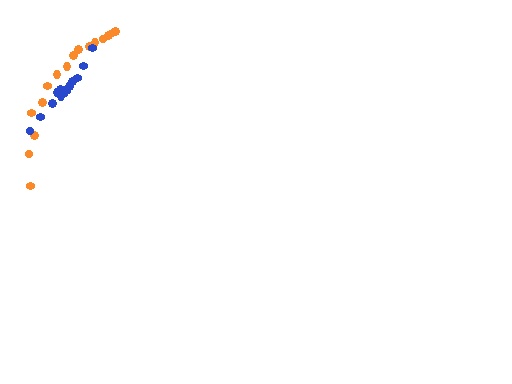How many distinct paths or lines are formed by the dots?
There are 2 distinct paths.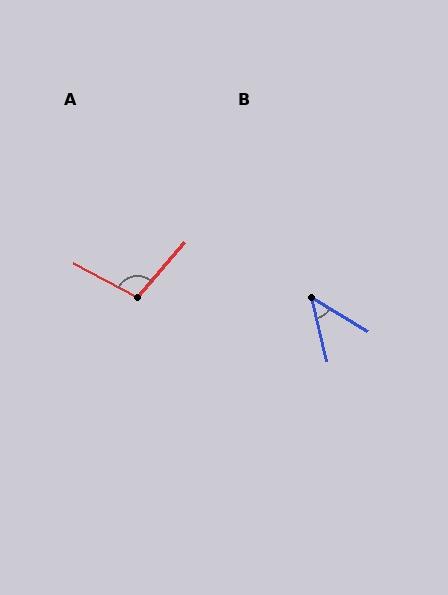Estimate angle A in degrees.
Approximately 103 degrees.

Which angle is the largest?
A, at approximately 103 degrees.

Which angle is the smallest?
B, at approximately 46 degrees.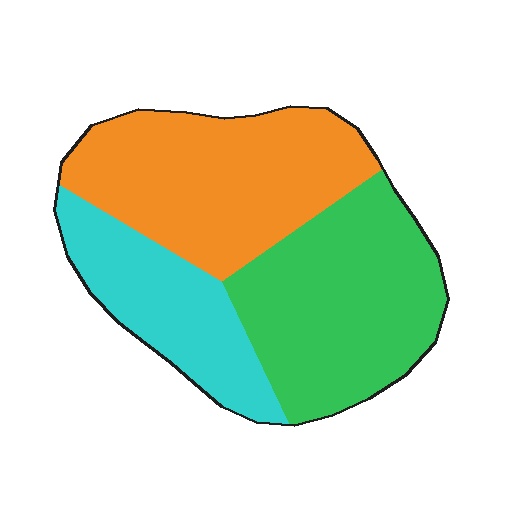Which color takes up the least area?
Cyan, at roughly 25%.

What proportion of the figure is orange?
Orange covers about 40% of the figure.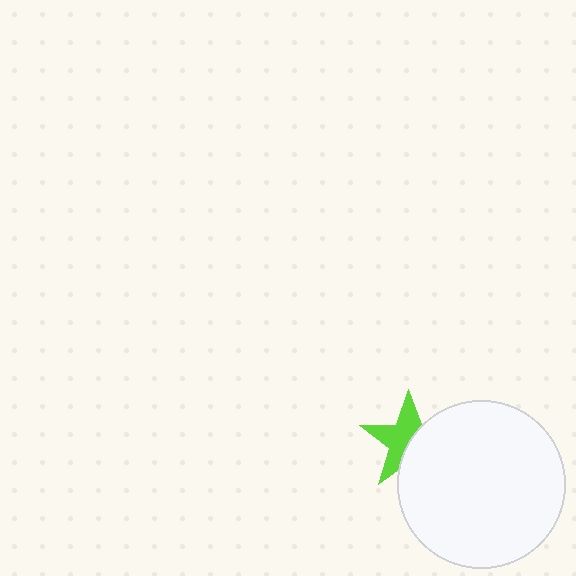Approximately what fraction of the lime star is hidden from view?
Roughly 44% of the lime star is hidden behind the white circle.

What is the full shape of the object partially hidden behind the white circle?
The partially hidden object is a lime star.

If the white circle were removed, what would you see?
You would see the complete lime star.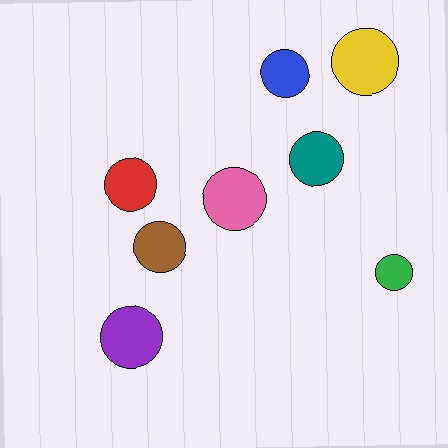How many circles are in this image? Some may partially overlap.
There are 8 circles.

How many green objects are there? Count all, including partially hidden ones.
There is 1 green object.